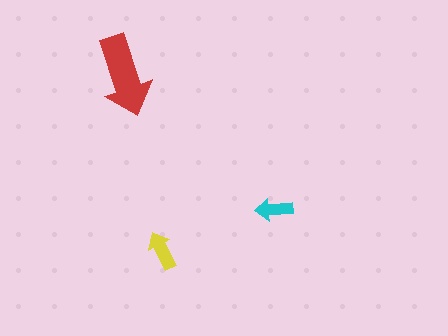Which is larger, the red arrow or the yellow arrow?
The red one.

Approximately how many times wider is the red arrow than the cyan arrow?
About 2 times wider.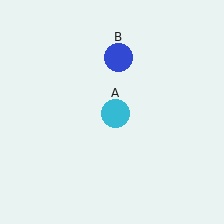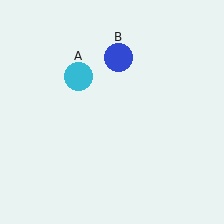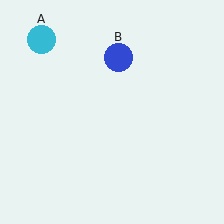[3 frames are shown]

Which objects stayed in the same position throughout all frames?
Blue circle (object B) remained stationary.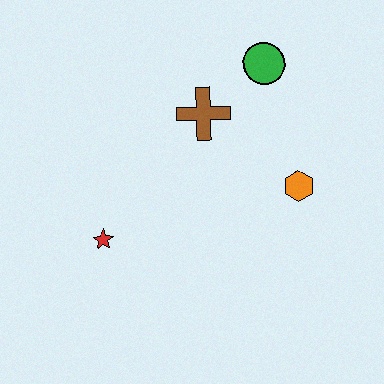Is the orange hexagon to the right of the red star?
Yes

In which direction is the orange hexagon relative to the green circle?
The orange hexagon is below the green circle.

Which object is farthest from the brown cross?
The red star is farthest from the brown cross.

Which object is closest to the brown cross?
The green circle is closest to the brown cross.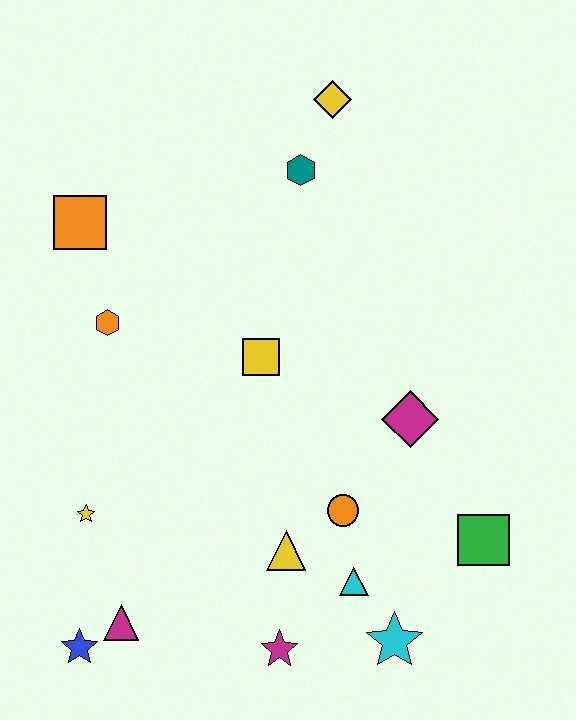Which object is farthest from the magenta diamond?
The blue star is farthest from the magenta diamond.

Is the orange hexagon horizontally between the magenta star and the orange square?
Yes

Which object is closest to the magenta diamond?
The orange circle is closest to the magenta diamond.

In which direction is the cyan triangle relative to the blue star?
The cyan triangle is to the right of the blue star.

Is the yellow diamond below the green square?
No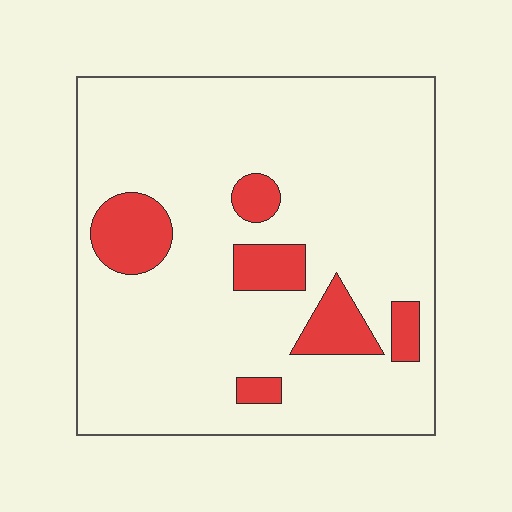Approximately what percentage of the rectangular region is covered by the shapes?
Approximately 15%.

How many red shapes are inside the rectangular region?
6.